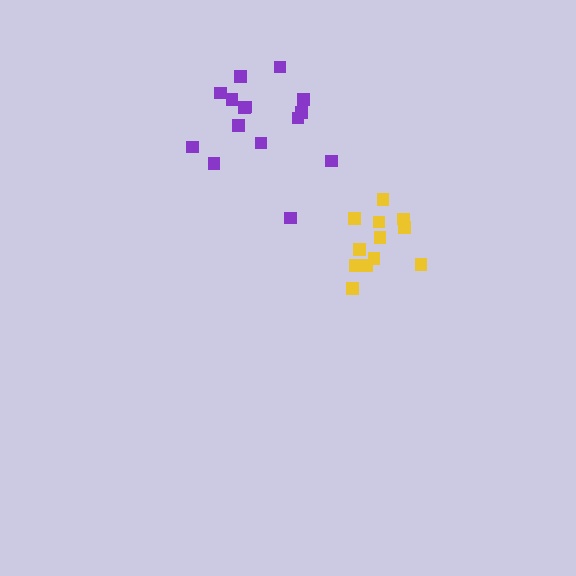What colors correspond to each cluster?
The clusters are colored: purple, yellow.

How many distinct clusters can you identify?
There are 2 distinct clusters.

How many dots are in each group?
Group 1: 15 dots, Group 2: 12 dots (27 total).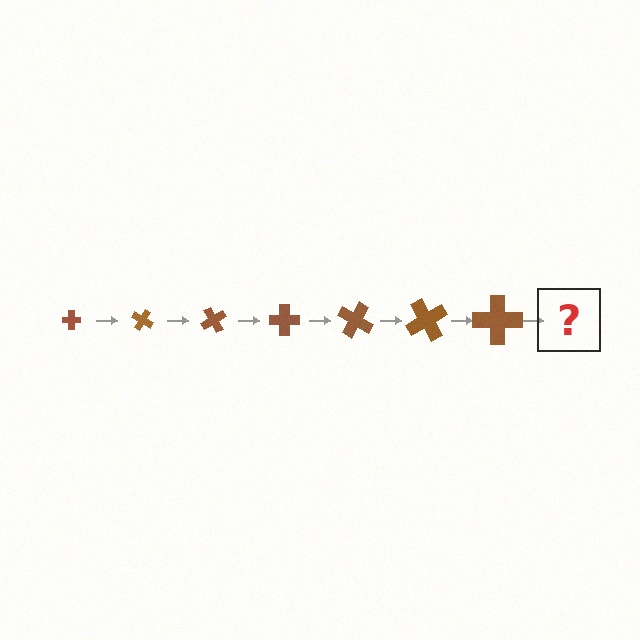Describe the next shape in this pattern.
It should be a cross, larger than the previous one and rotated 210 degrees from the start.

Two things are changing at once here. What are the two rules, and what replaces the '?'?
The two rules are that the cross grows larger each step and it rotates 30 degrees each step. The '?' should be a cross, larger than the previous one and rotated 210 degrees from the start.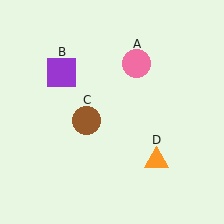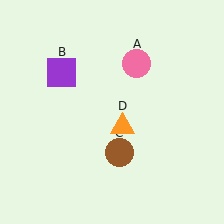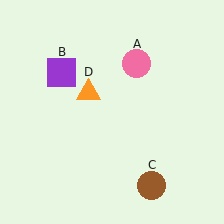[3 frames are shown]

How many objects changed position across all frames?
2 objects changed position: brown circle (object C), orange triangle (object D).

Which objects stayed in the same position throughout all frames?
Pink circle (object A) and purple square (object B) remained stationary.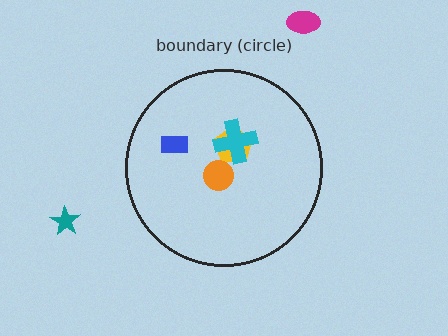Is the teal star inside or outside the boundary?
Outside.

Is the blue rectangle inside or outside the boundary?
Inside.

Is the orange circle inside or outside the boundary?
Inside.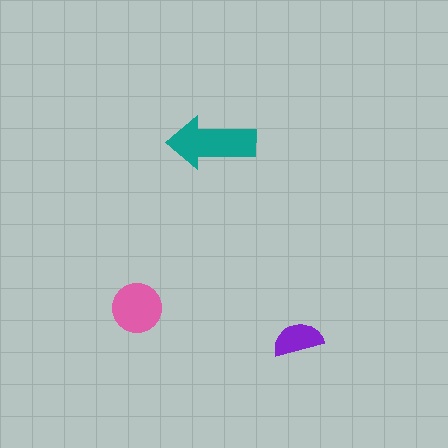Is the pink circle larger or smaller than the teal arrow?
Smaller.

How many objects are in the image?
There are 3 objects in the image.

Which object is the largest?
The teal arrow.